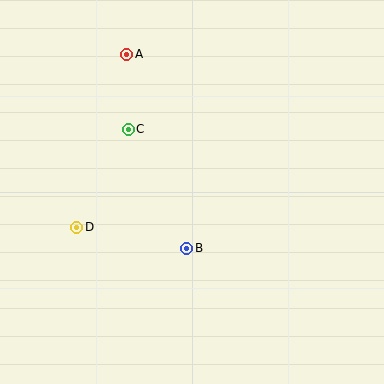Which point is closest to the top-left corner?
Point A is closest to the top-left corner.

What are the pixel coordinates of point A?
Point A is at (127, 54).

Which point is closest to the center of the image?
Point B at (187, 248) is closest to the center.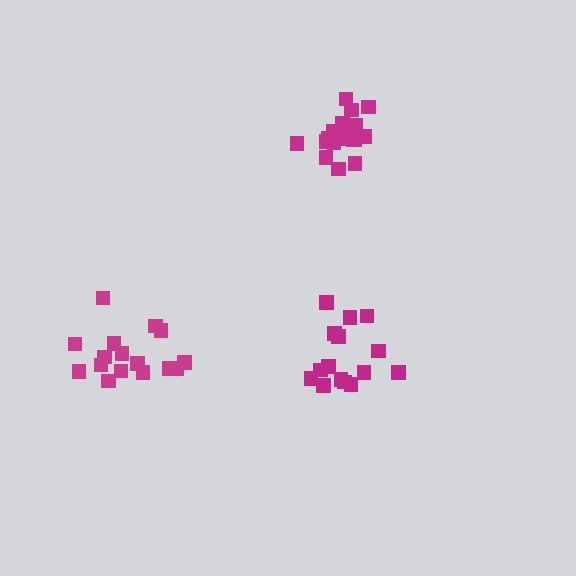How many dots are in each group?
Group 1: 18 dots, Group 2: 15 dots, Group 3: 16 dots (49 total).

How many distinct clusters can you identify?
There are 3 distinct clusters.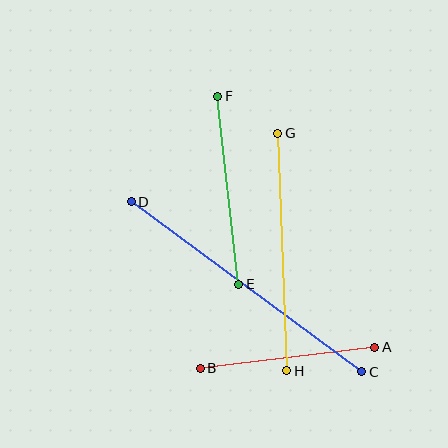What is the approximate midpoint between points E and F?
The midpoint is at approximately (228, 190) pixels.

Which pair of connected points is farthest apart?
Points C and D are farthest apart.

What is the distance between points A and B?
The distance is approximately 176 pixels.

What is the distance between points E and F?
The distance is approximately 189 pixels.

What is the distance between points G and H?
The distance is approximately 238 pixels.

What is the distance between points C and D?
The distance is approximately 287 pixels.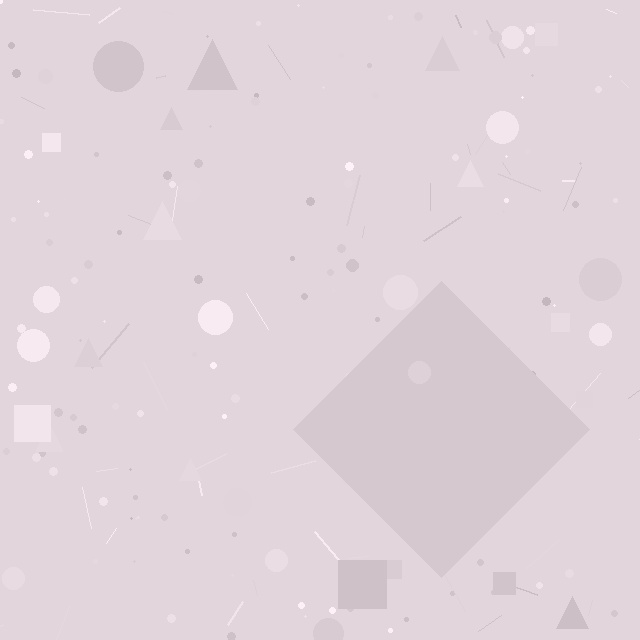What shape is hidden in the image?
A diamond is hidden in the image.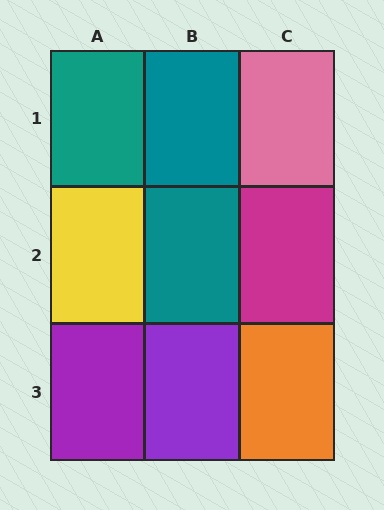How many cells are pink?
1 cell is pink.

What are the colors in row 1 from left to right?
Teal, teal, pink.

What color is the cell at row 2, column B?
Teal.